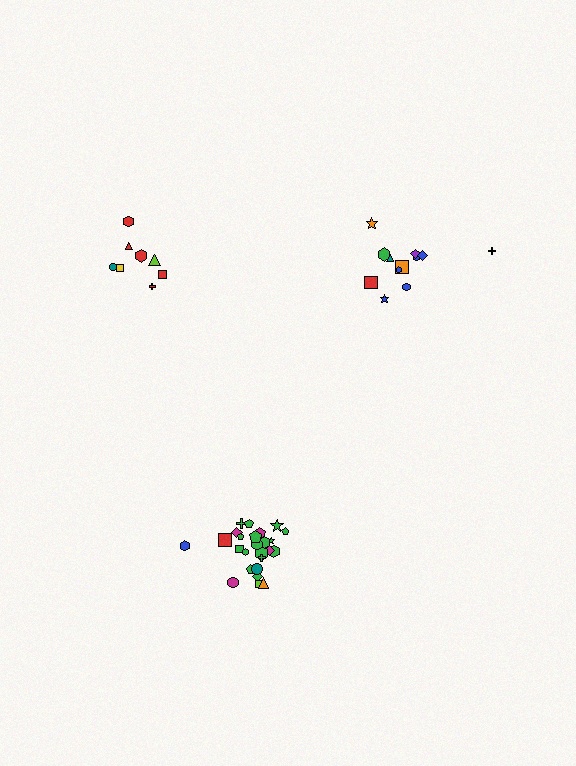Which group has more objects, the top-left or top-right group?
The top-right group.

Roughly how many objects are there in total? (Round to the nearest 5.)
Roughly 45 objects in total.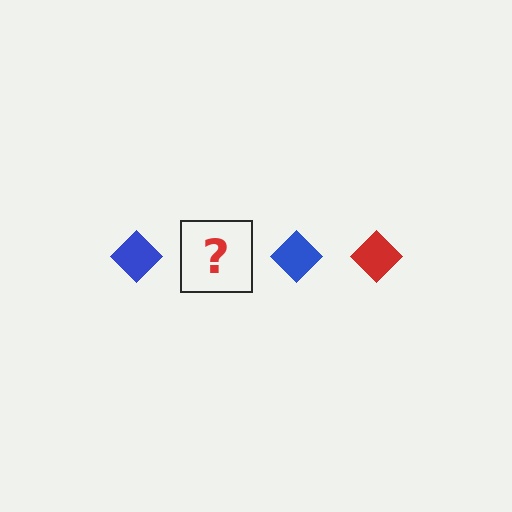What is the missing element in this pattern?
The missing element is a red diamond.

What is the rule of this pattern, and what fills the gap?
The rule is that the pattern cycles through blue, red diamonds. The gap should be filled with a red diamond.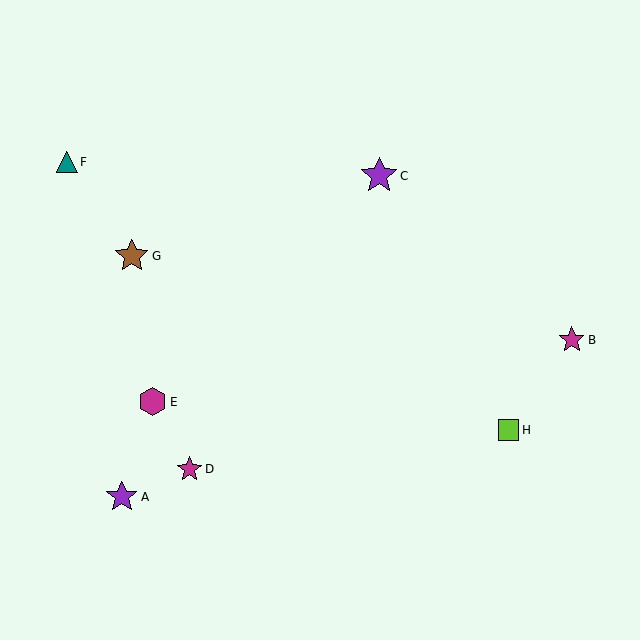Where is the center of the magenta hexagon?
The center of the magenta hexagon is at (153, 402).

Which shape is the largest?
The purple star (labeled C) is the largest.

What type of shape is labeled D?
Shape D is a magenta star.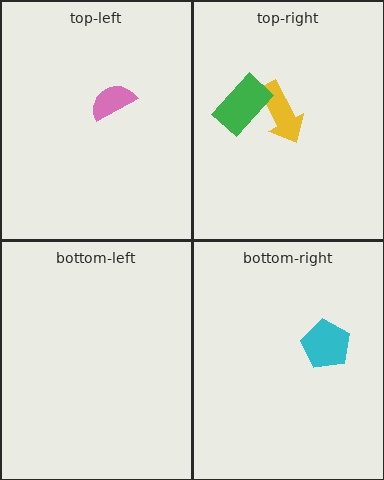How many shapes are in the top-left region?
1.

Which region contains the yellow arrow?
The top-right region.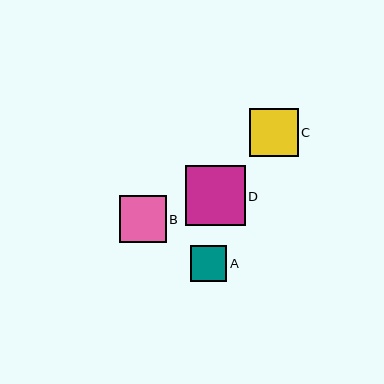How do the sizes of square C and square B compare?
Square C and square B are approximately the same size.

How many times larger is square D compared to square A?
Square D is approximately 1.6 times the size of square A.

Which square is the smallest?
Square A is the smallest with a size of approximately 36 pixels.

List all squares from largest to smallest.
From largest to smallest: D, C, B, A.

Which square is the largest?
Square D is the largest with a size of approximately 60 pixels.